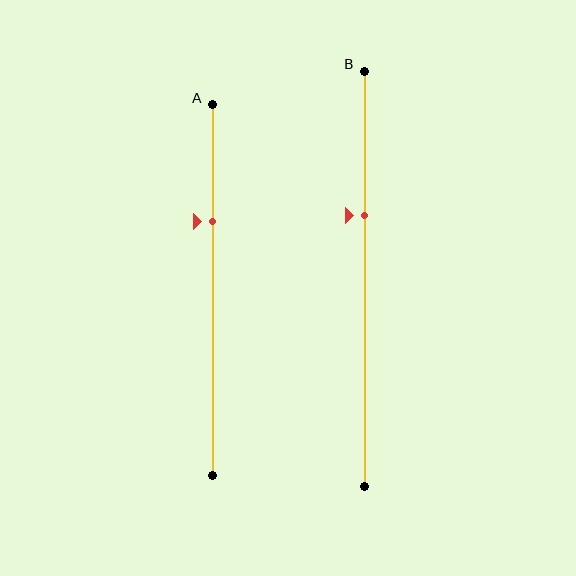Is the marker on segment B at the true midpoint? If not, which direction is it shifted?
No, the marker on segment B is shifted upward by about 15% of the segment length.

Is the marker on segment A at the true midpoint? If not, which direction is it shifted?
No, the marker on segment A is shifted upward by about 18% of the segment length.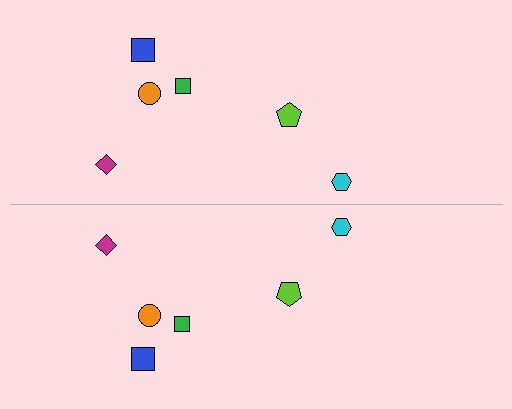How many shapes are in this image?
There are 12 shapes in this image.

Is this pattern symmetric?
Yes, this pattern has bilateral (reflection) symmetry.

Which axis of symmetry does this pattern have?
The pattern has a horizontal axis of symmetry running through the center of the image.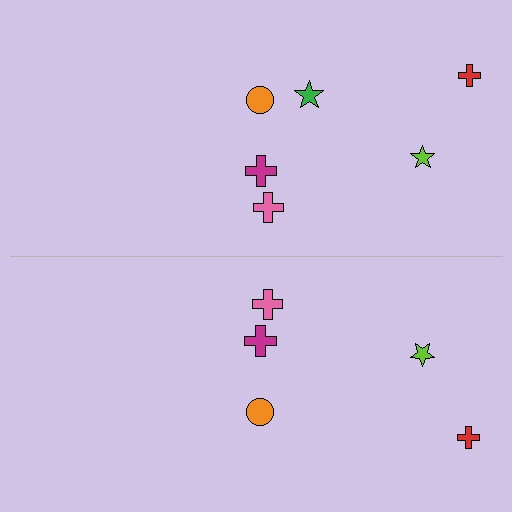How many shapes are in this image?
There are 11 shapes in this image.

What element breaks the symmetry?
A green star is missing from the bottom side.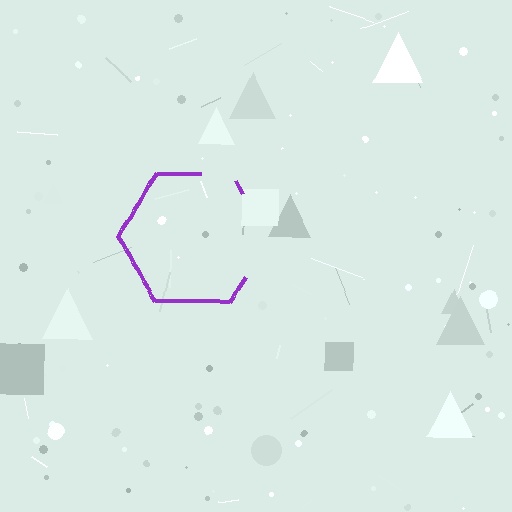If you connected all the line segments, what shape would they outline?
They would outline a hexagon.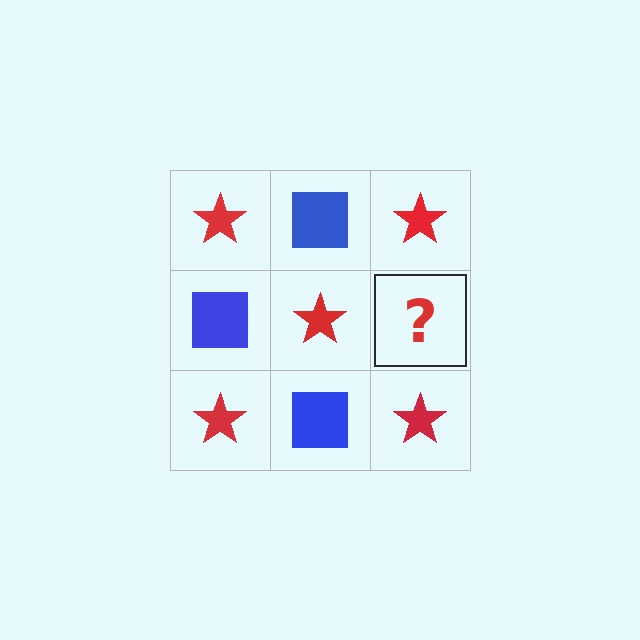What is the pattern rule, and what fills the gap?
The rule is that it alternates red star and blue square in a checkerboard pattern. The gap should be filled with a blue square.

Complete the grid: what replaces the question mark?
The question mark should be replaced with a blue square.